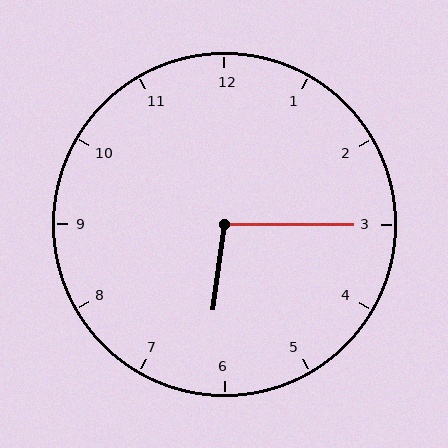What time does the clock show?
6:15.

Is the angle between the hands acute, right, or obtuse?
It is obtuse.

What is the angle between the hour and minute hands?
Approximately 98 degrees.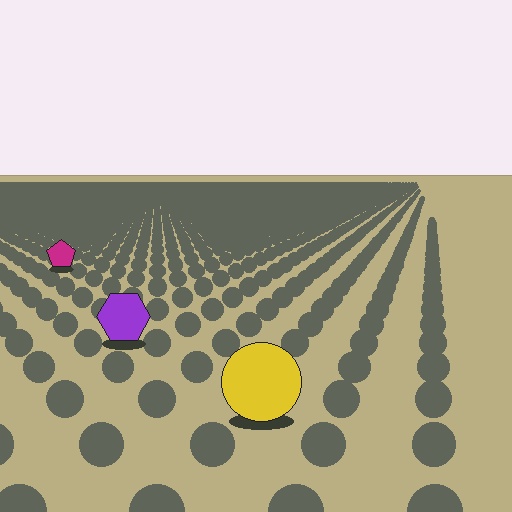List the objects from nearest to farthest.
From nearest to farthest: the yellow circle, the purple hexagon, the magenta pentagon.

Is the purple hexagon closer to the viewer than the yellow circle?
No. The yellow circle is closer — you can tell from the texture gradient: the ground texture is coarser near it.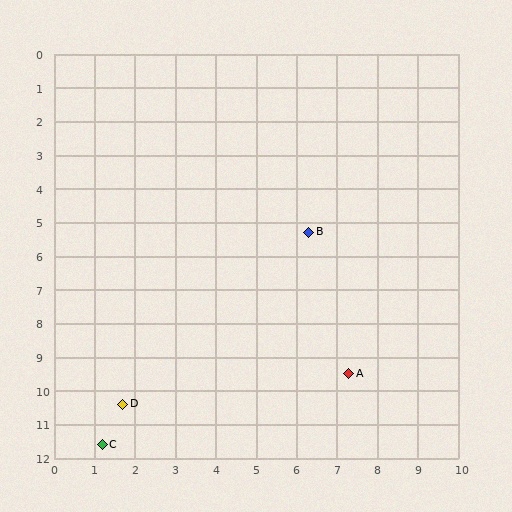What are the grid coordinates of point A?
Point A is at approximately (7.3, 9.5).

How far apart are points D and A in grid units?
Points D and A are about 5.7 grid units apart.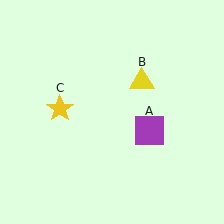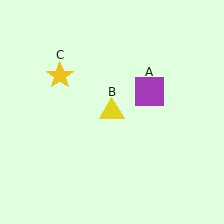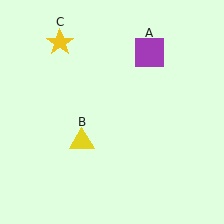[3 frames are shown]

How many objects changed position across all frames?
3 objects changed position: purple square (object A), yellow triangle (object B), yellow star (object C).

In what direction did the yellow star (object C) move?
The yellow star (object C) moved up.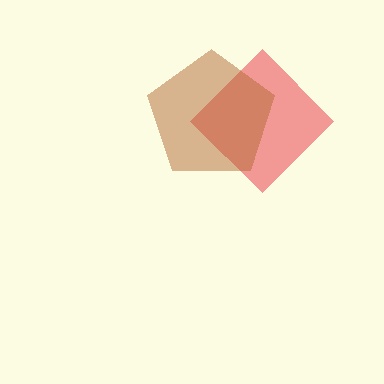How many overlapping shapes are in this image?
There are 2 overlapping shapes in the image.